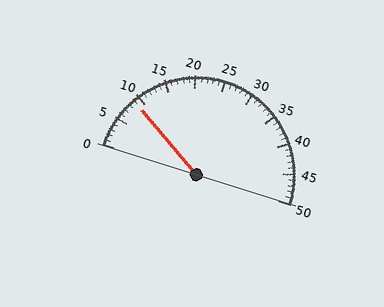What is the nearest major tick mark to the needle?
The nearest major tick mark is 10.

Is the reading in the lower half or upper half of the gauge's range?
The reading is in the lower half of the range (0 to 50).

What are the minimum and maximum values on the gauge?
The gauge ranges from 0 to 50.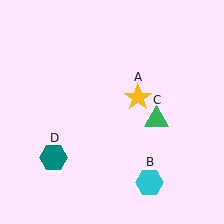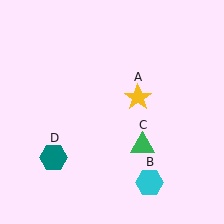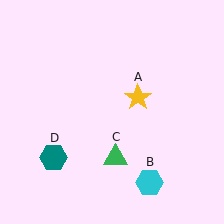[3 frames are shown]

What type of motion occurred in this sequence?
The green triangle (object C) rotated clockwise around the center of the scene.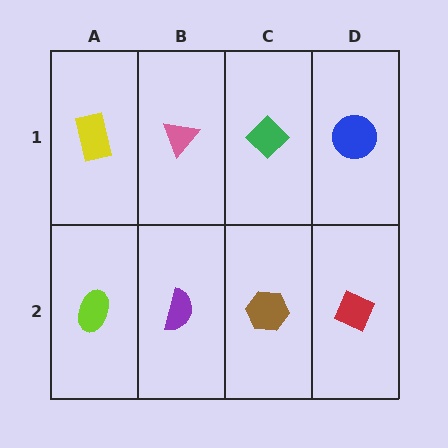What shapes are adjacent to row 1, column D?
A red diamond (row 2, column D), a green diamond (row 1, column C).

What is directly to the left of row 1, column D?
A green diamond.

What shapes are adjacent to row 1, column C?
A brown hexagon (row 2, column C), a pink triangle (row 1, column B), a blue circle (row 1, column D).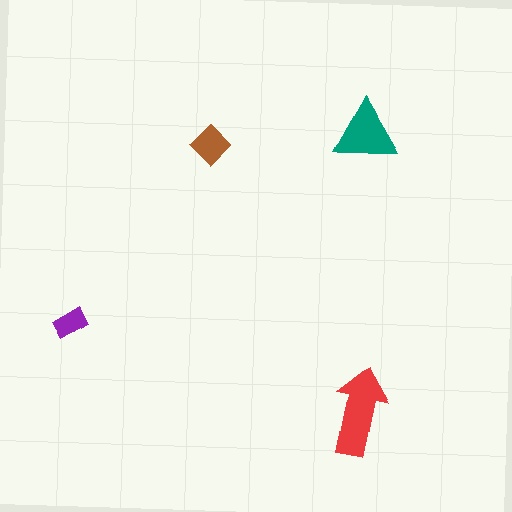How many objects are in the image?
There are 4 objects in the image.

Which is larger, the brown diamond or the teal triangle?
The teal triangle.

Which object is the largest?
The red arrow.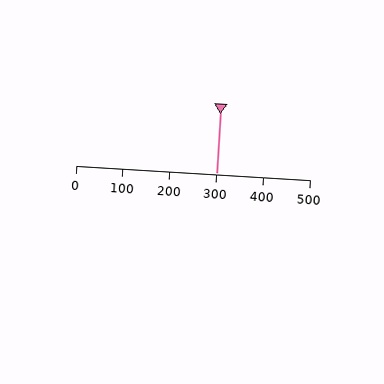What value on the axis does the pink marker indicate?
The marker indicates approximately 300.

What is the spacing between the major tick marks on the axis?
The major ticks are spaced 100 apart.